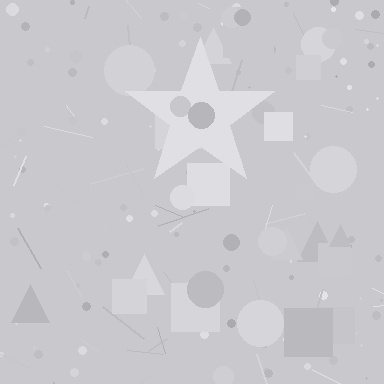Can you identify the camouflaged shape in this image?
The camouflaged shape is a star.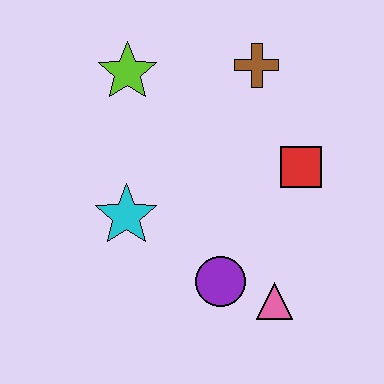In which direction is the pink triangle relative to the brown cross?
The pink triangle is below the brown cross.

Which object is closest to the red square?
The brown cross is closest to the red square.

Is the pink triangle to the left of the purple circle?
No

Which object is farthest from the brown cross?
The pink triangle is farthest from the brown cross.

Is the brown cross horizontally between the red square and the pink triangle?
No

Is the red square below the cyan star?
No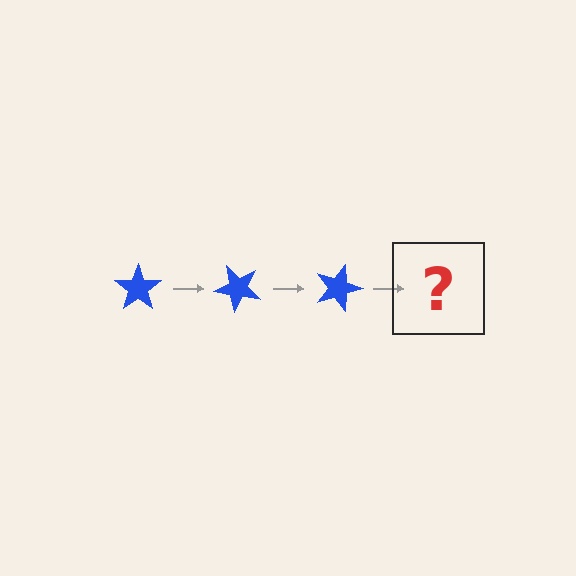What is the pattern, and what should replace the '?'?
The pattern is that the star rotates 45 degrees each step. The '?' should be a blue star rotated 135 degrees.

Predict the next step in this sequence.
The next step is a blue star rotated 135 degrees.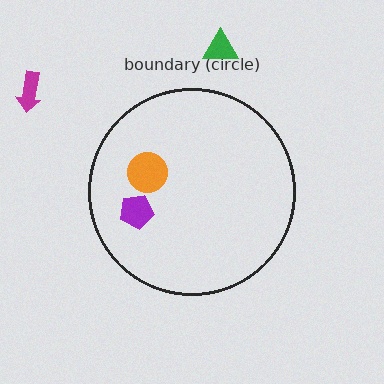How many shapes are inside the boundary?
2 inside, 2 outside.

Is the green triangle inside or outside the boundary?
Outside.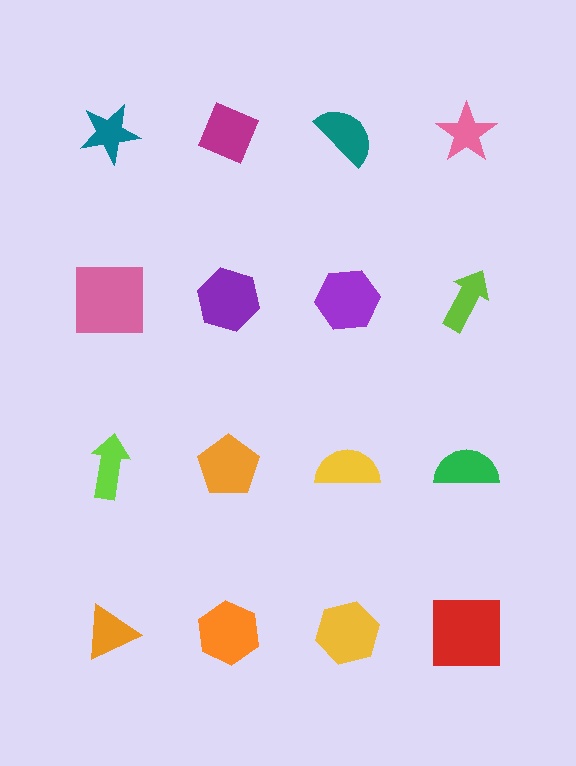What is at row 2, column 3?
A purple hexagon.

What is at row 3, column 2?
An orange pentagon.